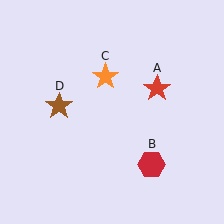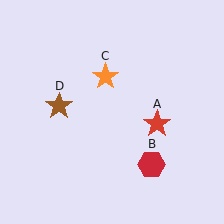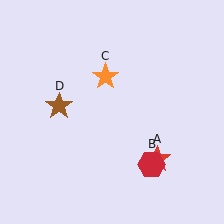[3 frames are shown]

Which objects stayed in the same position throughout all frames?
Red hexagon (object B) and orange star (object C) and brown star (object D) remained stationary.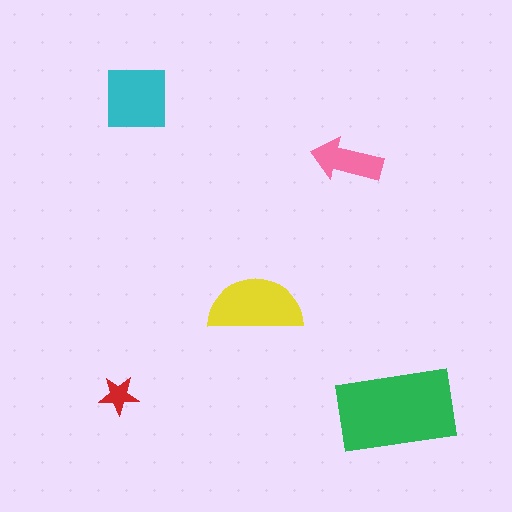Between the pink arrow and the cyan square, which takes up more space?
The cyan square.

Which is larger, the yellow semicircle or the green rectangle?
The green rectangle.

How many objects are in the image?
There are 5 objects in the image.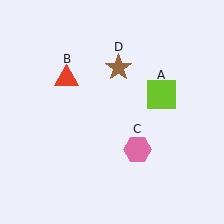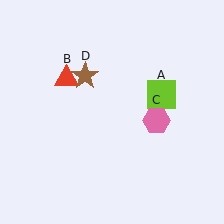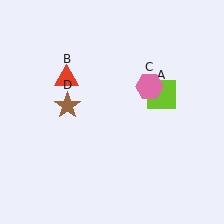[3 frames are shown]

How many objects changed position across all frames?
2 objects changed position: pink hexagon (object C), brown star (object D).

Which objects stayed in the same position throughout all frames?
Lime square (object A) and red triangle (object B) remained stationary.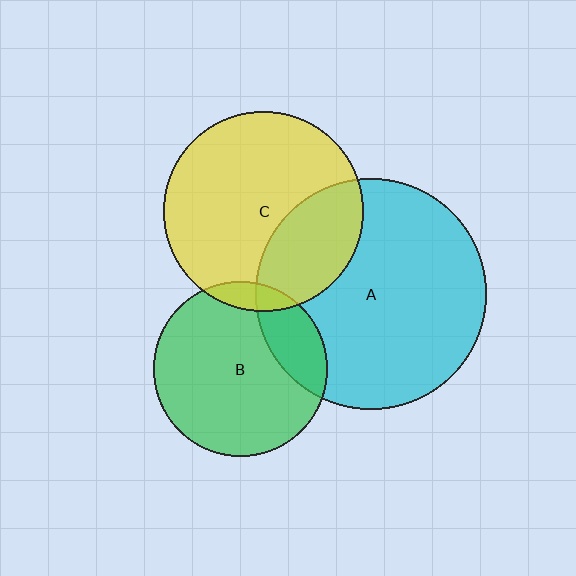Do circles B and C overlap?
Yes.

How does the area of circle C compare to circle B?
Approximately 1.3 times.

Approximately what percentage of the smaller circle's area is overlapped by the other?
Approximately 10%.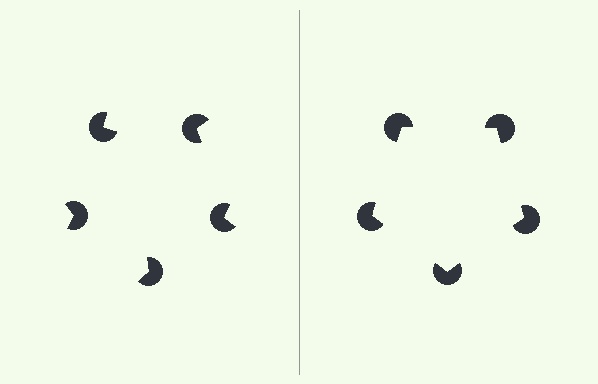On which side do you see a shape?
An illusory pentagon appears on the right side. On the left side the wedge cuts are rotated, so no coherent shape forms.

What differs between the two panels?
The pac-man discs are positioned identically on both sides; only the wedge orientations differ. On the right they align to a pentagon; on the left they are misaligned.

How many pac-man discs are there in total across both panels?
10 — 5 on each side.